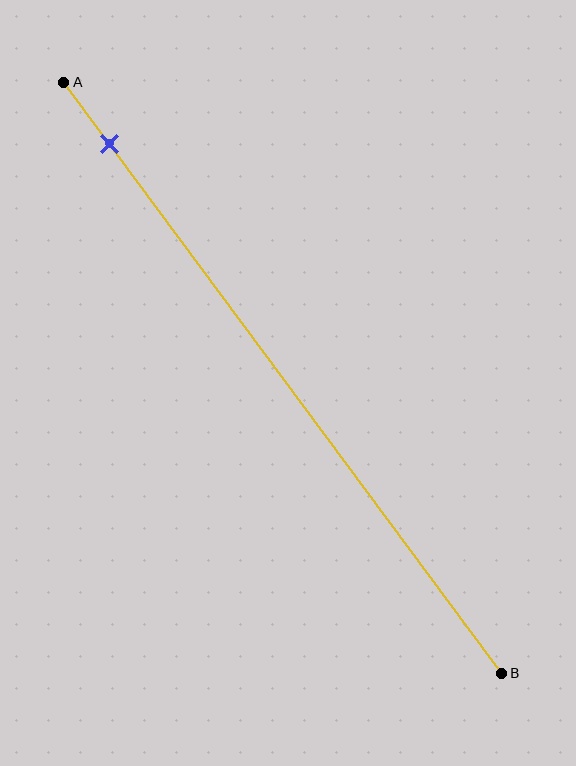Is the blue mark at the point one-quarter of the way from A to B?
No, the mark is at about 10% from A, not at the 25% one-quarter point.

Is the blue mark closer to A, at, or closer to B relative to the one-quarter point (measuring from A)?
The blue mark is closer to point A than the one-quarter point of segment AB.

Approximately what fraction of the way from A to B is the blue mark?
The blue mark is approximately 10% of the way from A to B.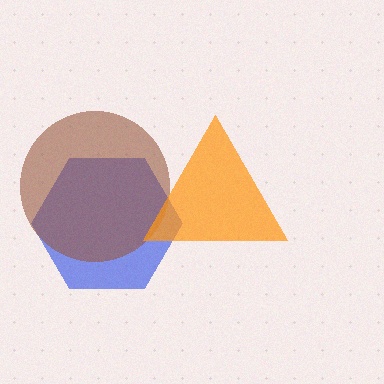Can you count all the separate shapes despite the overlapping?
Yes, there are 3 separate shapes.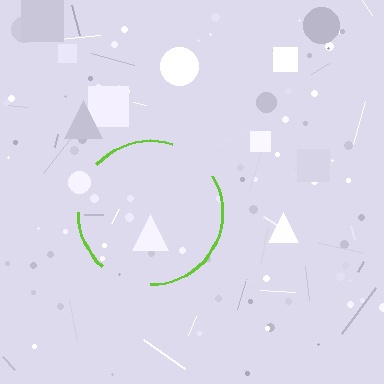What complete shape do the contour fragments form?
The contour fragments form a circle.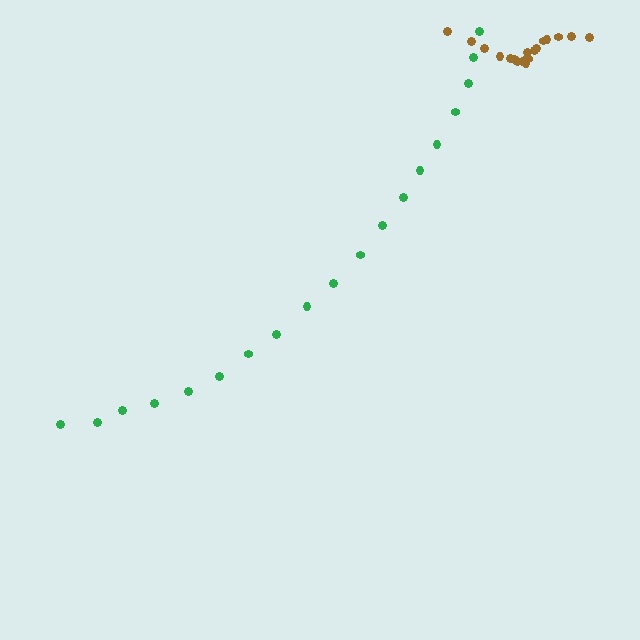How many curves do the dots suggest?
There are 2 distinct paths.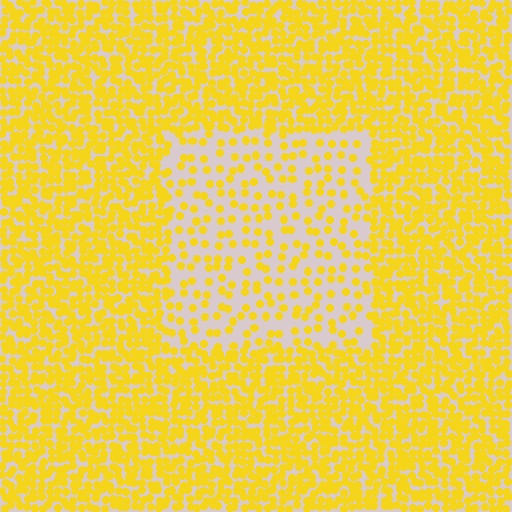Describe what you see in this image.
The image contains small yellow elements arranged at two different densities. A rectangle-shaped region is visible where the elements are less densely packed than the surrounding area.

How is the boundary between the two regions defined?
The boundary is defined by a change in element density (approximately 2.6x ratio). All elements are the same color, size, and shape.